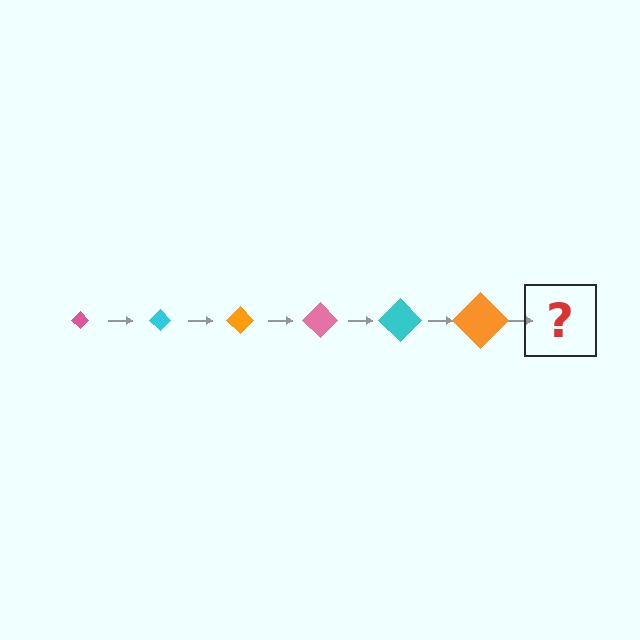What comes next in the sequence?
The next element should be a pink diamond, larger than the previous one.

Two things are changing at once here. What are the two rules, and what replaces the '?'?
The two rules are that the diamond grows larger each step and the color cycles through pink, cyan, and orange. The '?' should be a pink diamond, larger than the previous one.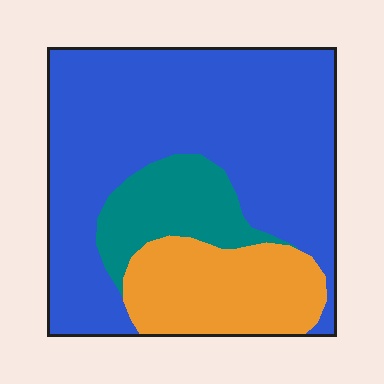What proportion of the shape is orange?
Orange takes up less than a quarter of the shape.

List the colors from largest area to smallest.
From largest to smallest: blue, orange, teal.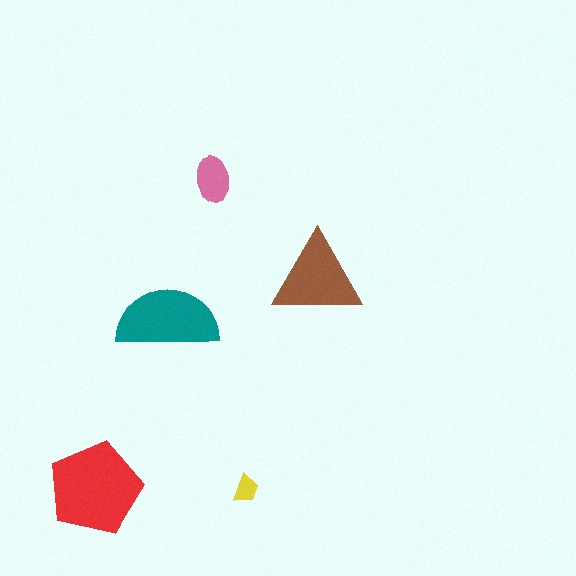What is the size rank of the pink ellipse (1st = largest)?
4th.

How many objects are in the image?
There are 5 objects in the image.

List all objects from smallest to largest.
The yellow trapezoid, the pink ellipse, the brown triangle, the teal semicircle, the red pentagon.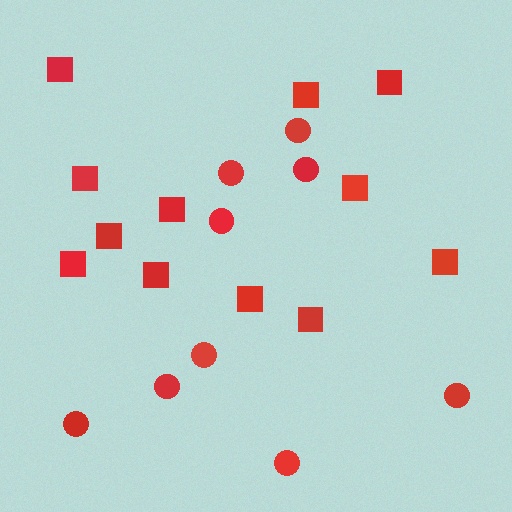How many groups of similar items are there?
There are 2 groups: one group of circles (9) and one group of squares (12).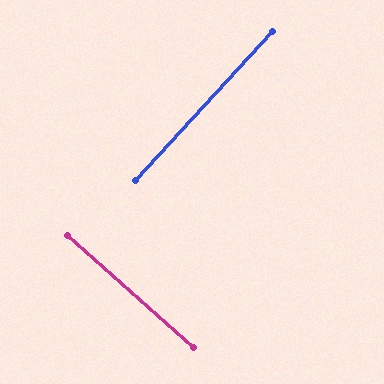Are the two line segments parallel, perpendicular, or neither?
Perpendicular — they meet at approximately 89°.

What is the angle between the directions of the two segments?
Approximately 89 degrees.